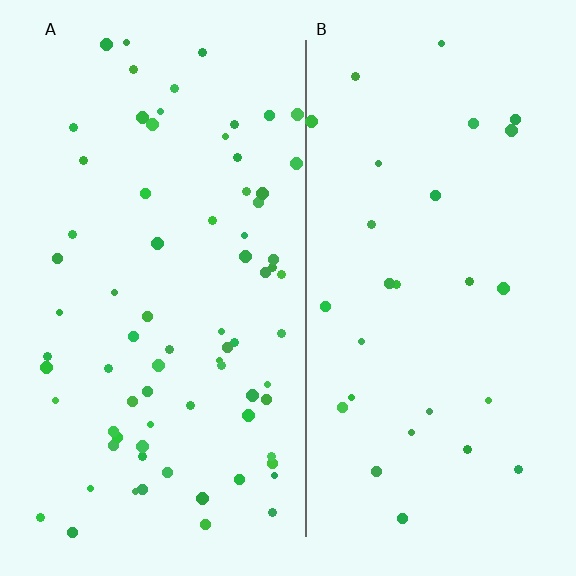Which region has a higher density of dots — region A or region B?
A (the left).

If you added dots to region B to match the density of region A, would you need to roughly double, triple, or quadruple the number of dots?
Approximately triple.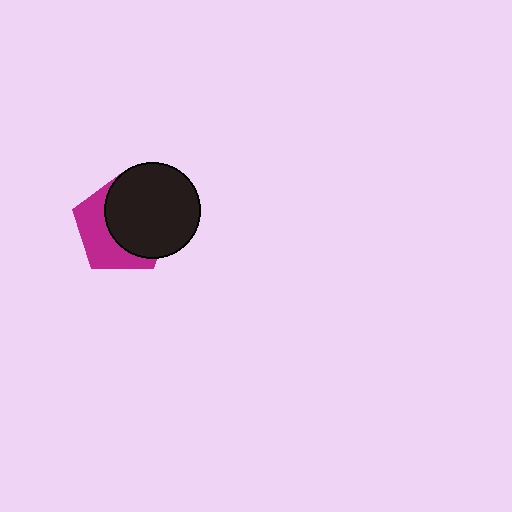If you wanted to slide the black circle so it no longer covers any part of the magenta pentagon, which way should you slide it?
Slide it right — that is the most direct way to separate the two shapes.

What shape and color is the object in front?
The object in front is a black circle.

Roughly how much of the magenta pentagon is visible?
A small part of it is visible (roughly 42%).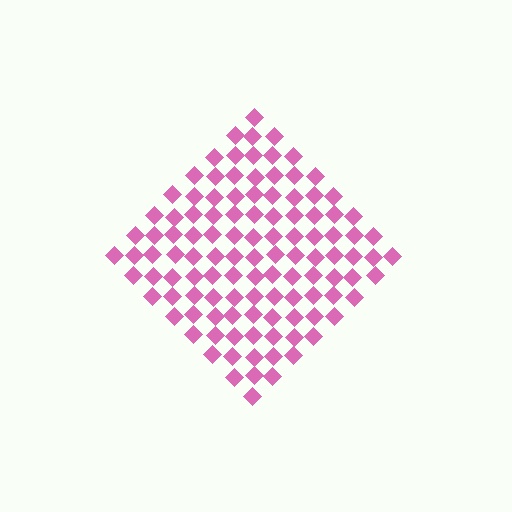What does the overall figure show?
The overall figure shows a diamond.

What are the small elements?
The small elements are diamonds.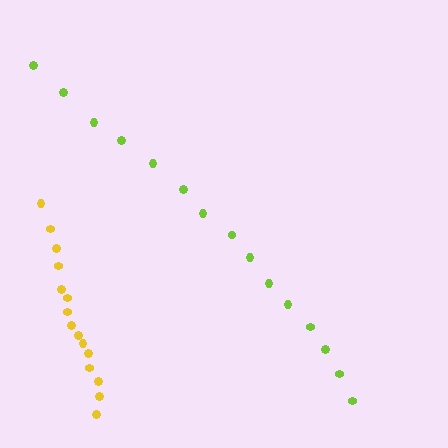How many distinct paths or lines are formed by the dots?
There are 2 distinct paths.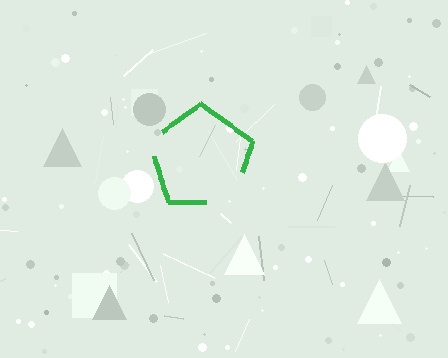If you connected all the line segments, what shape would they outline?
They would outline a pentagon.